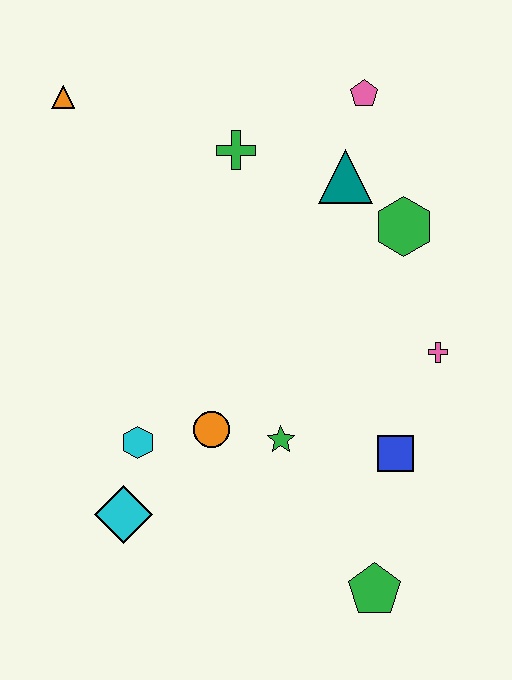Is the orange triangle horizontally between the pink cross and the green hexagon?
No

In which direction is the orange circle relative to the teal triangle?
The orange circle is below the teal triangle.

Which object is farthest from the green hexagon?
The cyan diamond is farthest from the green hexagon.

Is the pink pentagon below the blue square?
No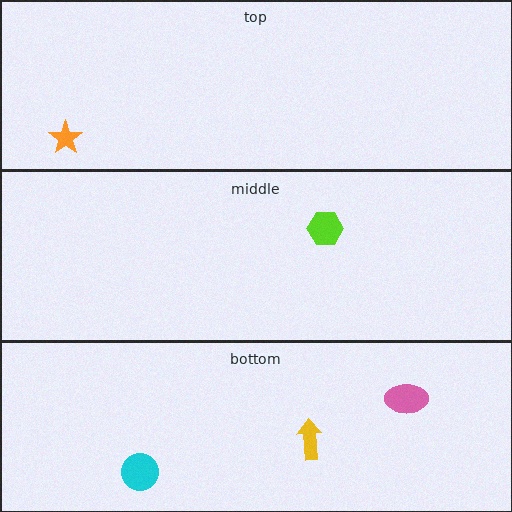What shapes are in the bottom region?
The pink ellipse, the yellow arrow, the cyan circle.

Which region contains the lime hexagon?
The middle region.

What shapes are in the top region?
The orange star.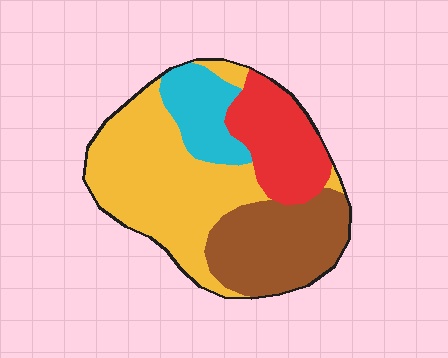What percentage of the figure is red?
Red takes up about one fifth (1/5) of the figure.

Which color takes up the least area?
Cyan, at roughly 15%.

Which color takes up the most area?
Yellow, at roughly 40%.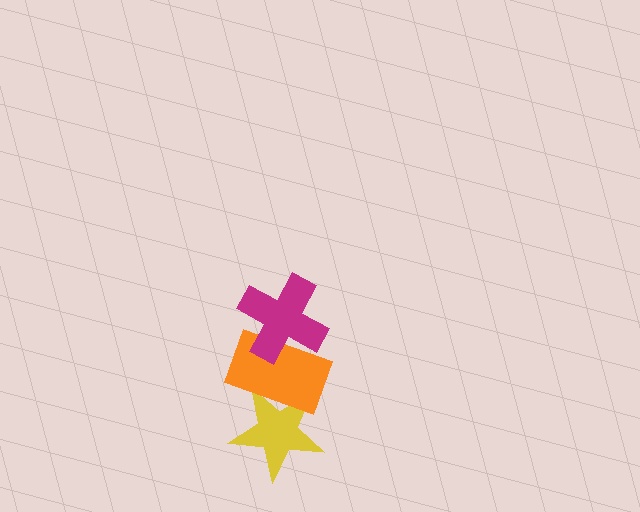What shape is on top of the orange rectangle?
The magenta cross is on top of the orange rectangle.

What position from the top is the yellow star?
The yellow star is 3rd from the top.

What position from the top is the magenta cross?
The magenta cross is 1st from the top.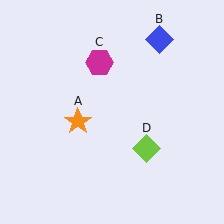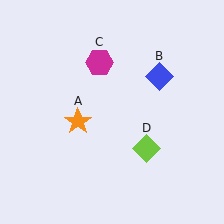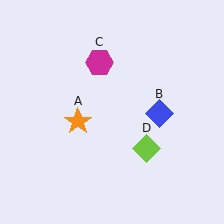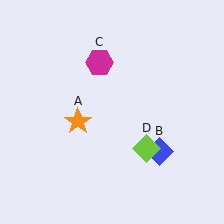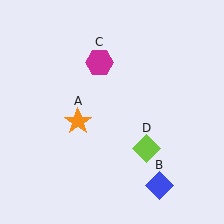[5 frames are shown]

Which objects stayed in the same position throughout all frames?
Orange star (object A) and magenta hexagon (object C) and lime diamond (object D) remained stationary.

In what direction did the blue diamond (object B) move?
The blue diamond (object B) moved down.